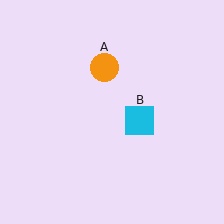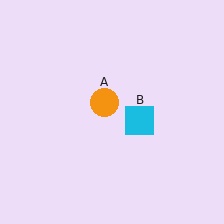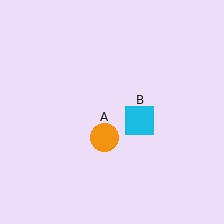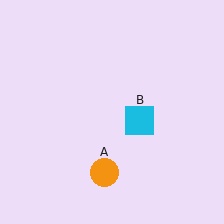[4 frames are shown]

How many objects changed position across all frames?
1 object changed position: orange circle (object A).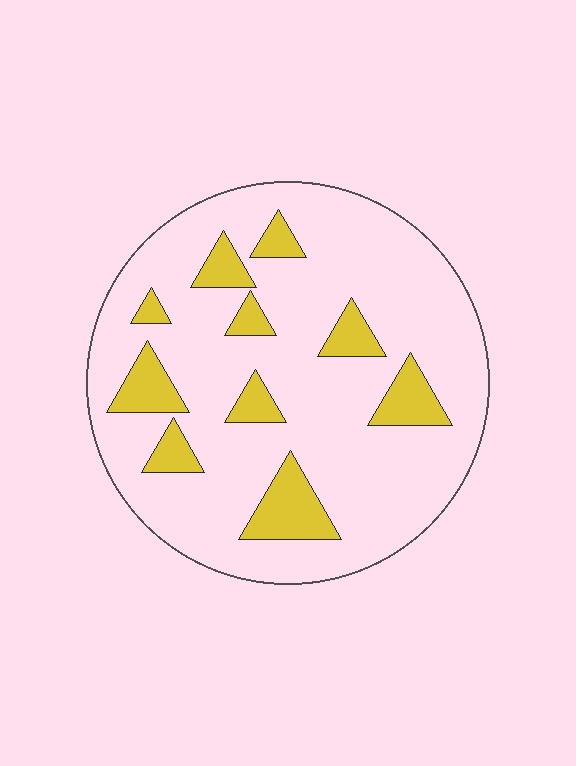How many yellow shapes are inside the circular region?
10.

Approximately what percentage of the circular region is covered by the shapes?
Approximately 15%.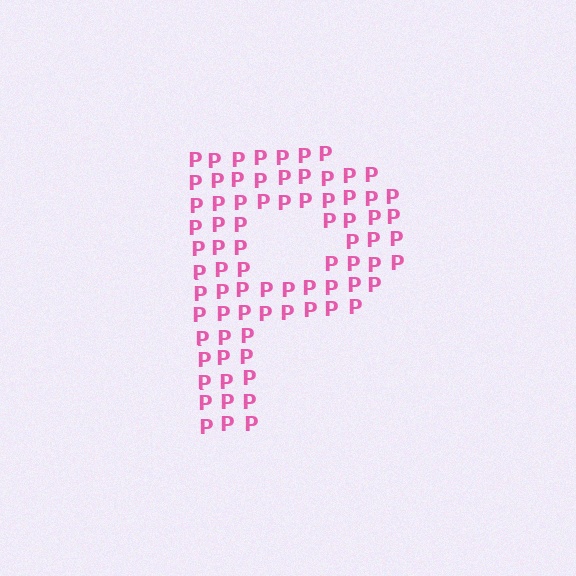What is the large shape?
The large shape is the letter P.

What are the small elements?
The small elements are letter P's.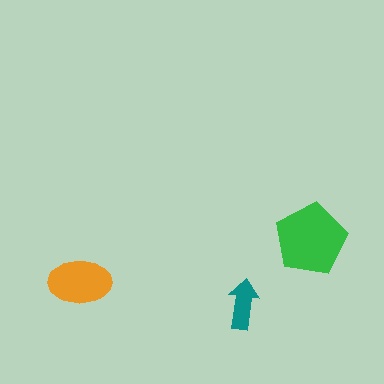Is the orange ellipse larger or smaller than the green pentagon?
Smaller.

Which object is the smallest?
The teal arrow.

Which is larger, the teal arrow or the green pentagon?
The green pentagon.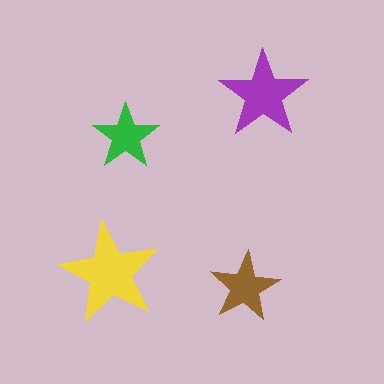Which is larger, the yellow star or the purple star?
The yellow one.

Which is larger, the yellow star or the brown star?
The yellow one.